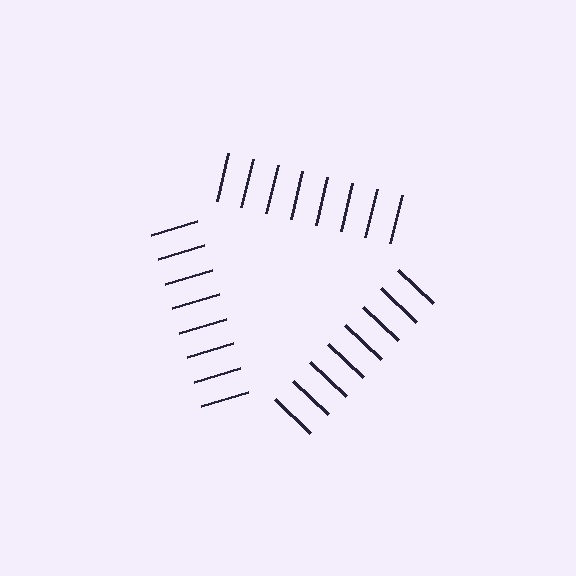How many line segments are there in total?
24 — 8 along each of the 3 edges.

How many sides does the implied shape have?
3 sides — the line-ends trace a triangle.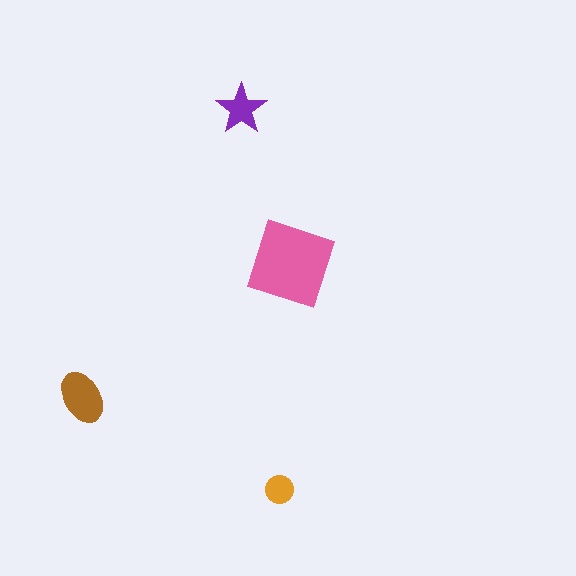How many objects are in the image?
There are 4 objects in the image.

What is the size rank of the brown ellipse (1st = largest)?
2nd.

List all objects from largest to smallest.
The pink diamond, the brown ellipse, the purple star, the orange circle.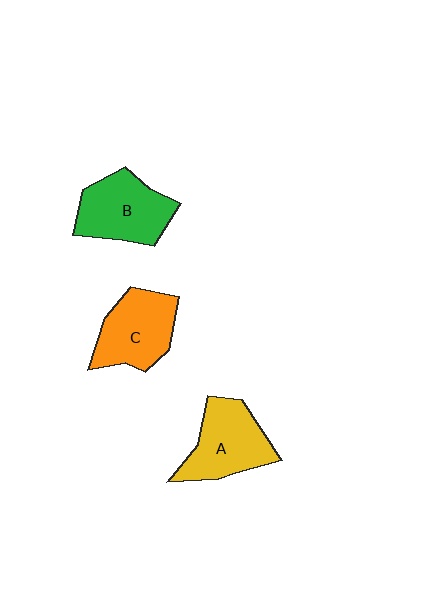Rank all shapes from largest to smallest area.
From largest to smallest: B (green), A (yellow), C (orange).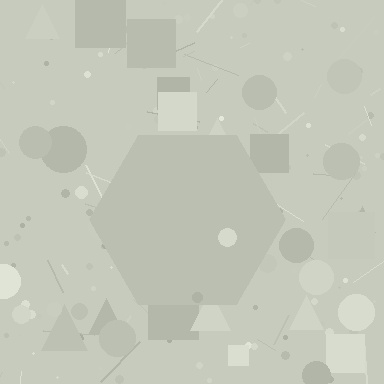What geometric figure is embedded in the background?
A hexagon is embedded in the background.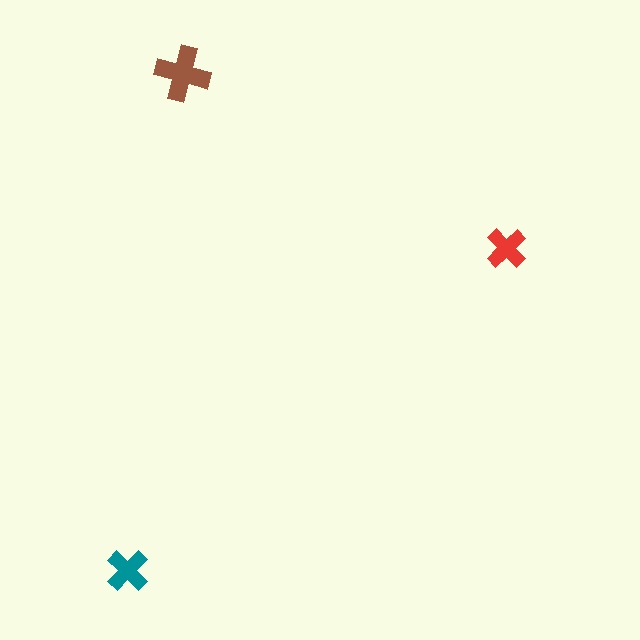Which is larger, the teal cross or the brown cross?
The brown one.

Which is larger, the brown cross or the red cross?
The brown one.